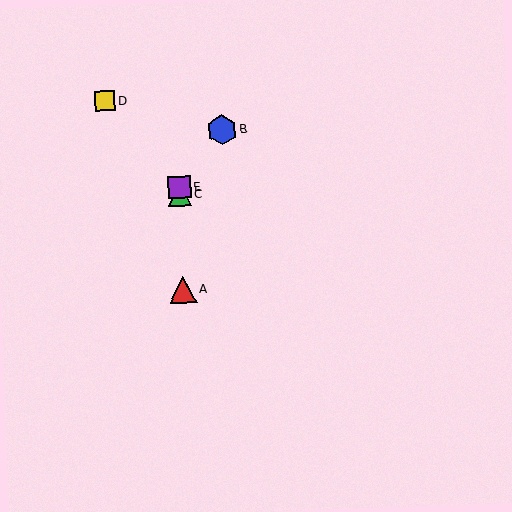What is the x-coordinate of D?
Object D is at x≈105.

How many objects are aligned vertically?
3 objects (A, C, E) are aligned vertically.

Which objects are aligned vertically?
Objects A, C, E are aligned vertically.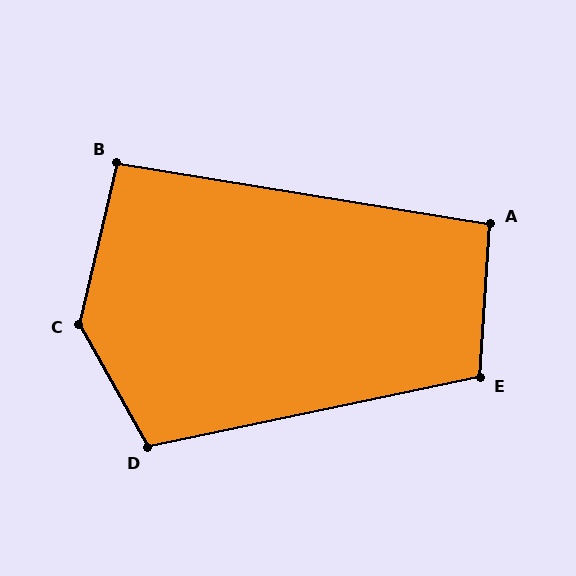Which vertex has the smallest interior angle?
B, at approximately 94 degrees.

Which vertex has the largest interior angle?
C, at approximately 138 degrees.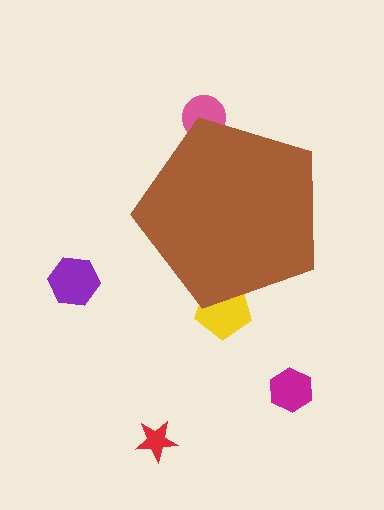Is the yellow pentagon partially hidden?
Yes, the yellow pentagon is partially hidden behind the brown pentagon.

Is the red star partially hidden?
No, the red star is fully visible.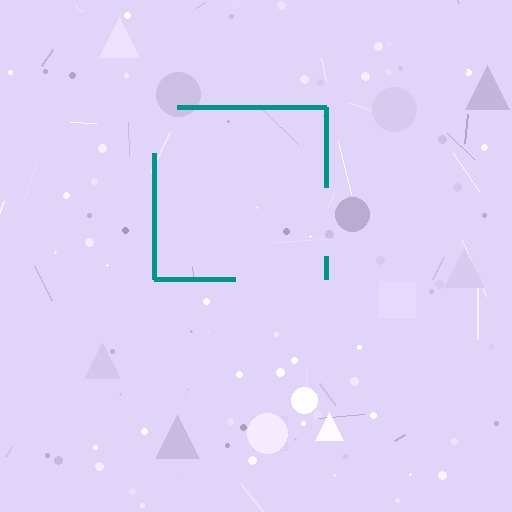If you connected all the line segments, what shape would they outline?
They would outline a square.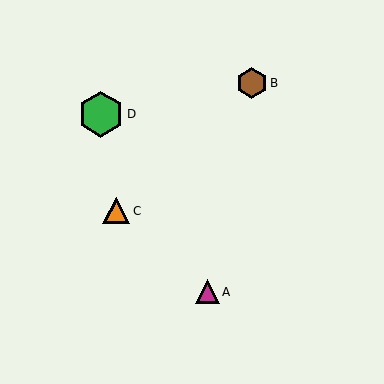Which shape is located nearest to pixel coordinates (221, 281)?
The magenta triangle (labeled A) at (208, 292) is nearest to that location.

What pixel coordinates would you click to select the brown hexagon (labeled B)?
Click at (252, 83) to select the brown hexagon B.